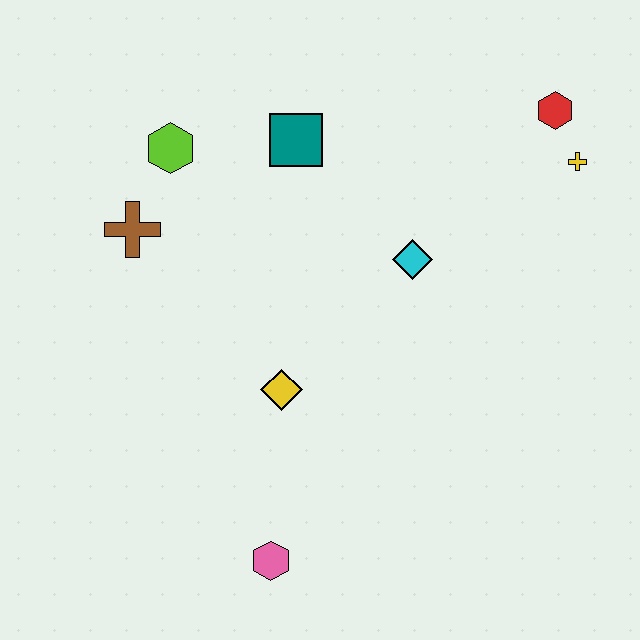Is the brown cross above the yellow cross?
No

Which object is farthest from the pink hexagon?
The red hexagon is farthest from the pink hexagon.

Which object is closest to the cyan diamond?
The teal square is closest to the cyan diamond.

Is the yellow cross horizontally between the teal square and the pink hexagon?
No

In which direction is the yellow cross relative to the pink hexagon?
The yellow cross is above the pink hexagon.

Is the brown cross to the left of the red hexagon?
Yes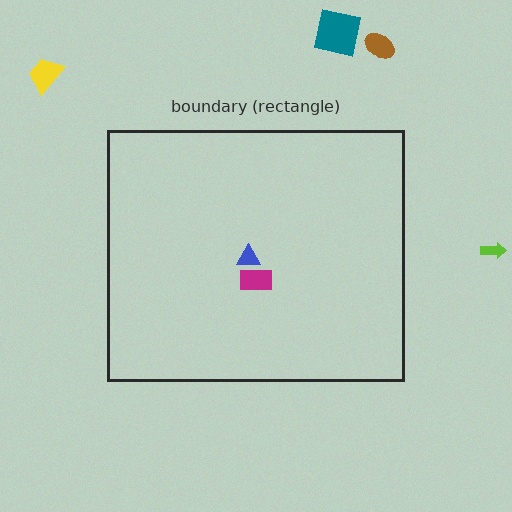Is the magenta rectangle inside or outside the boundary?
Inside.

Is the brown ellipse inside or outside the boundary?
Outside.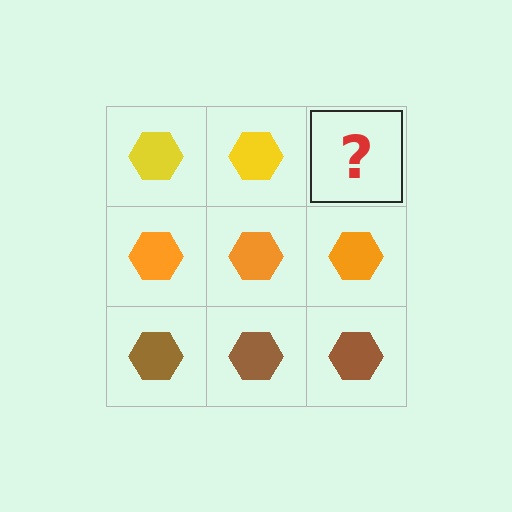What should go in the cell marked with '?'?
The missing cell should contain a yellow hexagon.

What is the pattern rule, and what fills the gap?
The rule is that each row has a consistent color. The gap should be filled with a yellow hexagon.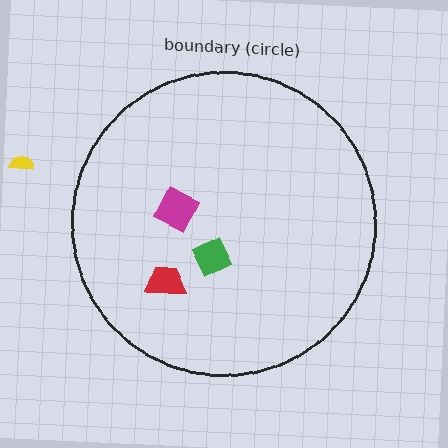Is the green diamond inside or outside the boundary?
Inside.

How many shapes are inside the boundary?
3 inside, 1 outside.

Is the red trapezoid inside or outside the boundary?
Inside.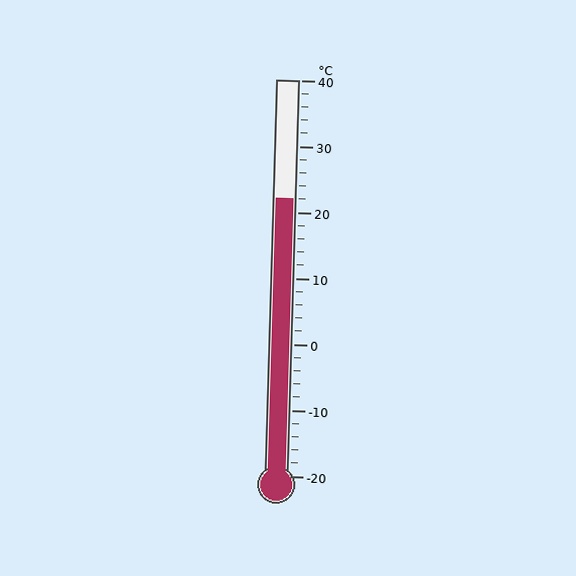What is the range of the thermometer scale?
The thermometer scale ranges from -20°C to 40°C.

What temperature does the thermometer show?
The thermometer shows approximately 22°C.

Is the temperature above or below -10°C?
The temperature is above -10°C.